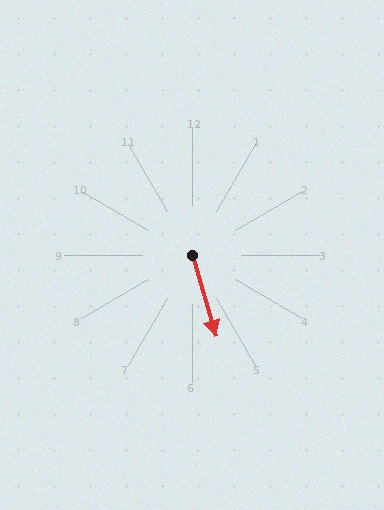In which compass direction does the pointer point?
South.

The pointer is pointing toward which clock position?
Roughly 5 o'clock.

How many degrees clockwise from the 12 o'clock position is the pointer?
Approximately 164 degrees.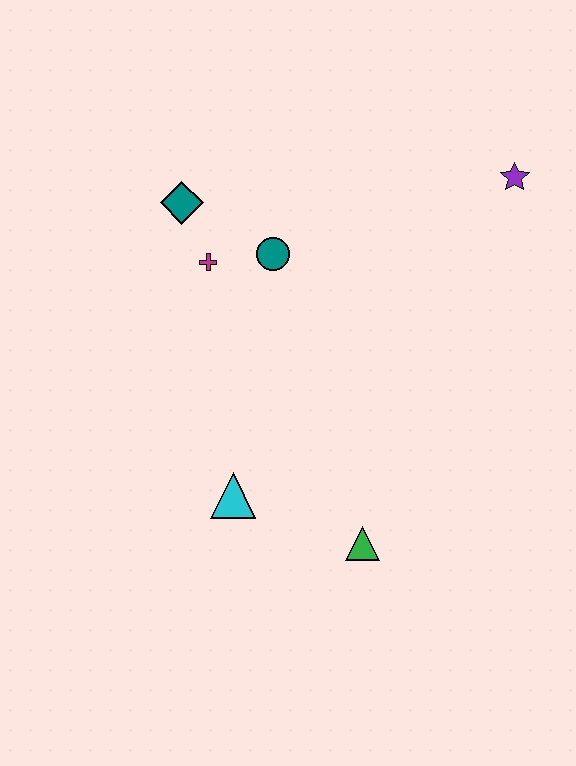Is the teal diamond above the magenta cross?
Yes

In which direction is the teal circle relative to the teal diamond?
The teal circle is to the right of the teal diamond.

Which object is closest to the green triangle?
The cyan triangle is closest to the green triangle.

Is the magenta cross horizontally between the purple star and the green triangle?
No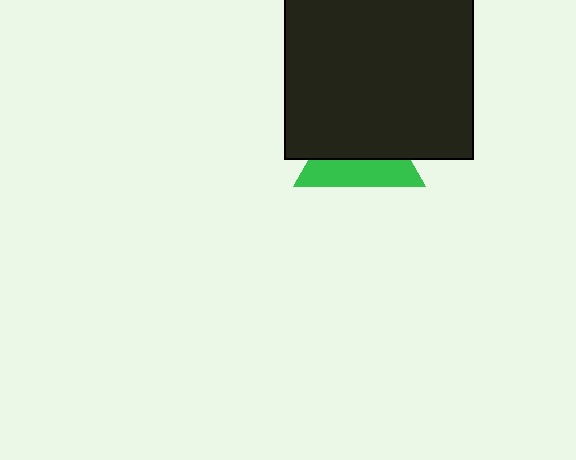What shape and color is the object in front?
The object in front is a black square.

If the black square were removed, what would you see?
You would see the complete green triangle.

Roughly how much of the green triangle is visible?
A small part of it is visible (roughly 42%).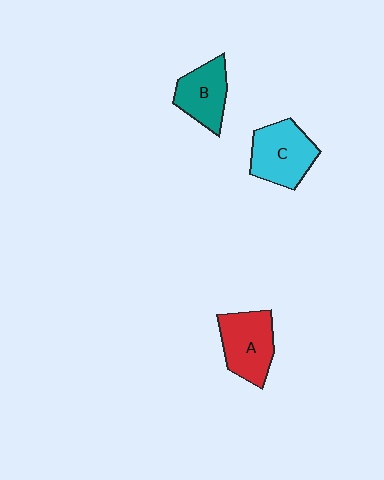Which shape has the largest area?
Shape C (cyan).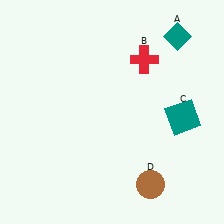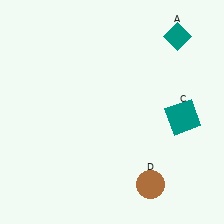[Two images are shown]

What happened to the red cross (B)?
The red cross (B) was removed in Image 2. It was in the top-right area of Image 1.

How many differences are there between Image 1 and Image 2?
There is 1 difference between the two images.